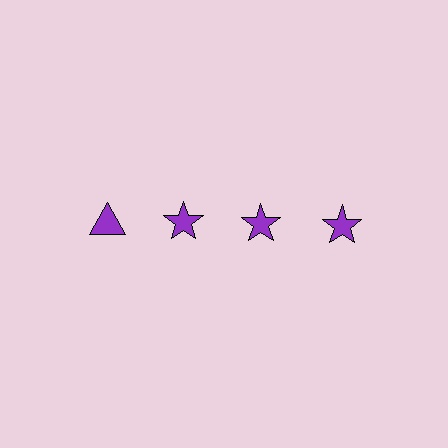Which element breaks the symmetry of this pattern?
The purple triangle in the top row, leftmost column breaks the symmetry. All other shapes are purple stars.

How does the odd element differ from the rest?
It has a different shape: triangle instead of star.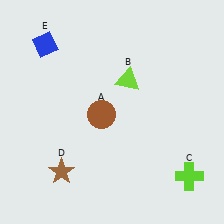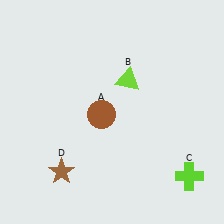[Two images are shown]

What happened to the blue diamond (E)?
The blue diamond (E) was removed in Image 2. It was in the top-left area of Image 1.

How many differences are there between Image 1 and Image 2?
There is 1 difference between the two images.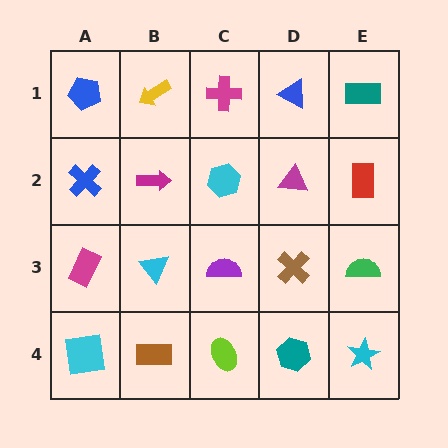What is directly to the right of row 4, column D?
A cyan star.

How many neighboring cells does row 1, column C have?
3.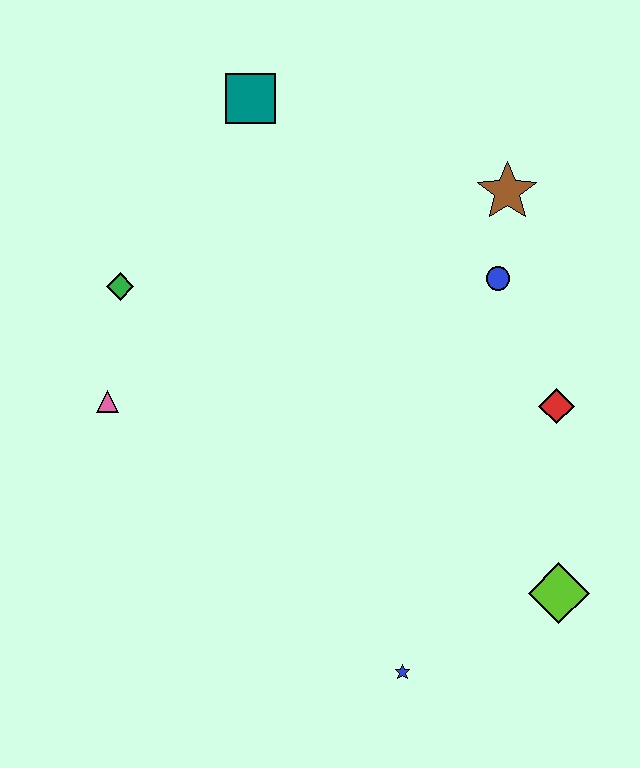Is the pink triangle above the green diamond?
No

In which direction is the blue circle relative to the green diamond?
The blue circle is to the right of the green diamond.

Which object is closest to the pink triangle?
The green diamond is closest to the pink triangle.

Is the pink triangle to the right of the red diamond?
No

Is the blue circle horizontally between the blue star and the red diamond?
Yes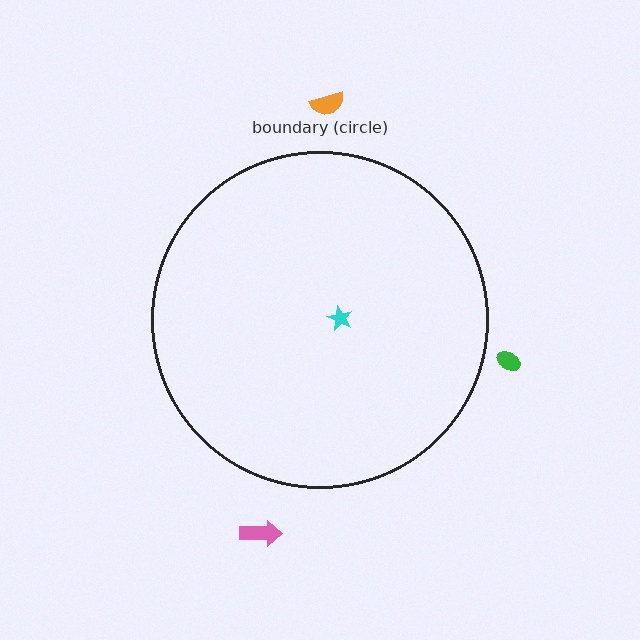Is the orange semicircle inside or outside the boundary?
Outside.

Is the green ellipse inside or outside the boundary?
Outside.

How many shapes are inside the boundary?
1 inside, 3 outside.